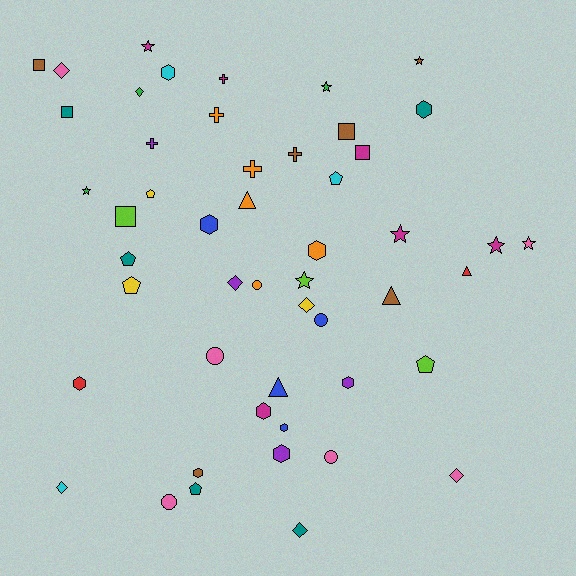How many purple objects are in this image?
There are 4 purple objects.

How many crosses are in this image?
There are 5 crosses.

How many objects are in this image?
There are 50 objects.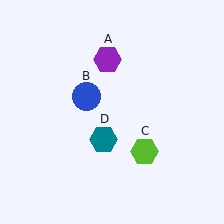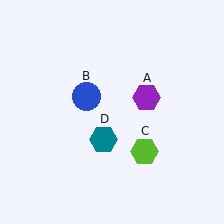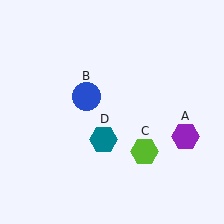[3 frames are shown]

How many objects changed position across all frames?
1 object changed position: purple hexagon (object A).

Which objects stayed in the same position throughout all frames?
Blue circle (object B) and lime hexagon (object C) and teal hexagon (object D) remained stationary.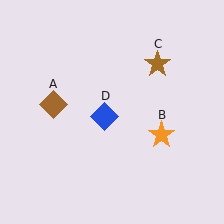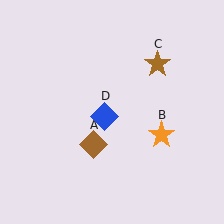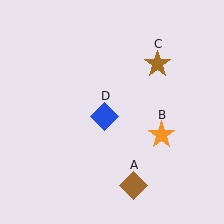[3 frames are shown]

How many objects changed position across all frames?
1 object changed position: brown diamond (object A).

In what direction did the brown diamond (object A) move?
The brown diamond (object A) moved down and to the right.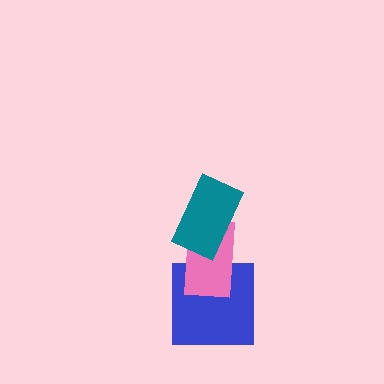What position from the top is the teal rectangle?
The teal rectangle is 1st from the top.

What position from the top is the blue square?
The blue square is 3rd from the top.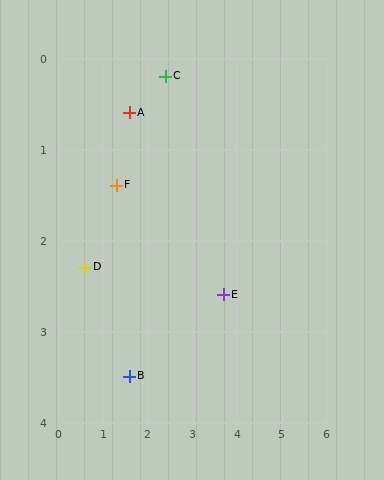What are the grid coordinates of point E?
Point E is at approximately (3.7, 2.6).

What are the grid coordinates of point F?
Point F is at approximately (1.3, 1.4).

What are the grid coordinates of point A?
Point A is at approximately (1.6, 0.6).